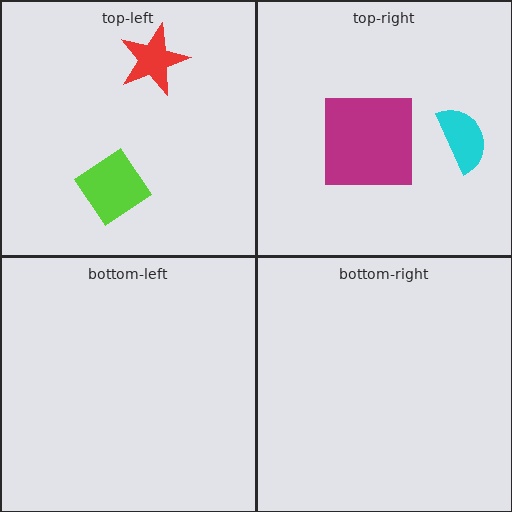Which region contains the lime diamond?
The top-left region.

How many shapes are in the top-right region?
2.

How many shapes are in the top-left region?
2.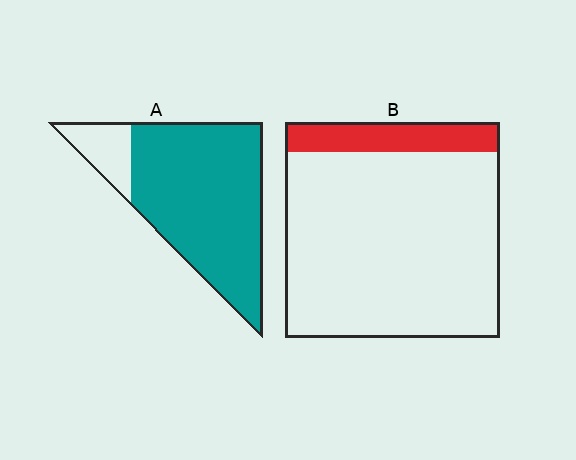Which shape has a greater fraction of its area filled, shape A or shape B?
Shape A.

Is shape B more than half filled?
No.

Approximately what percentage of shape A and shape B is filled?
A is approximately 85% and B is approximately 15%.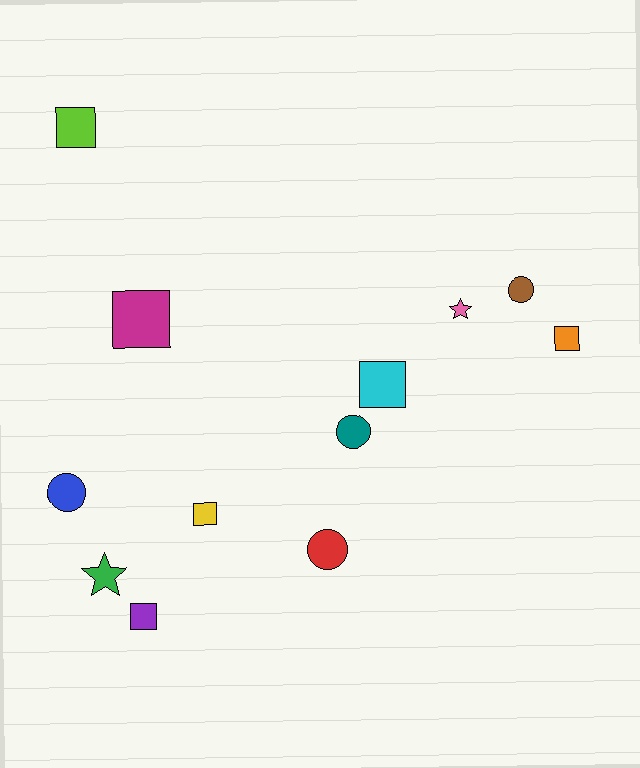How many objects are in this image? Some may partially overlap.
There are 12 objects.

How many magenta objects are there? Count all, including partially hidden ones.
There is 1 magenta object.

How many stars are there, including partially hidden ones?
There are 2 stars.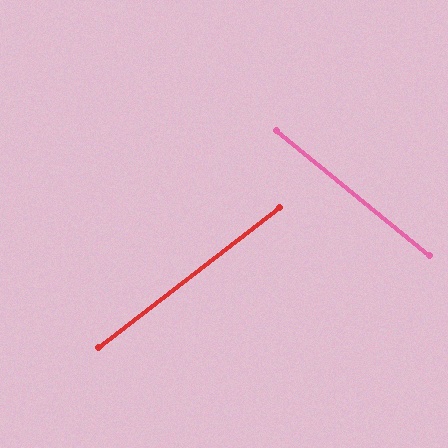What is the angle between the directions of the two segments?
Approximately 77 degrees.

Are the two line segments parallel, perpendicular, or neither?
Neither parallel nor perpendicular — they differ by about 77°.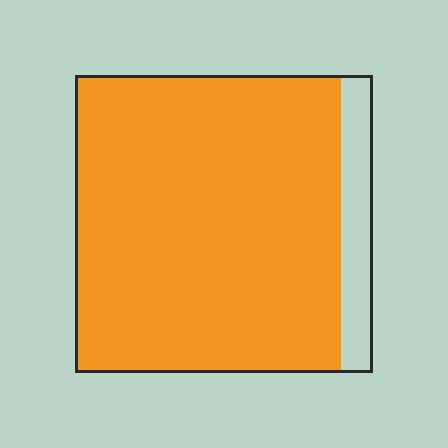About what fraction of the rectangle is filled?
About nine tenths (9/10).